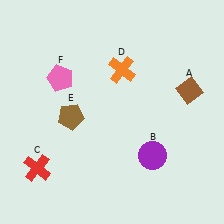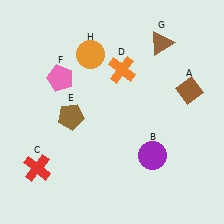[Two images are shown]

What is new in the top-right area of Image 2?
A brown triangle (G) was added in the top-right area of Image 2.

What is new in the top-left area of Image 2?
An orange circle (H) was added in the top-left area of Image 2.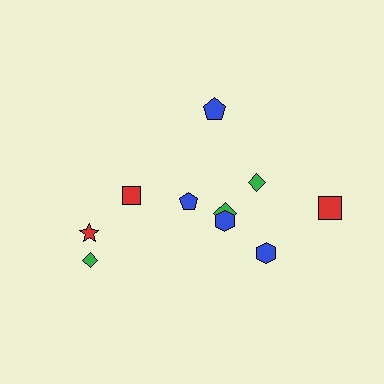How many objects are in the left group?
There are 4 objects.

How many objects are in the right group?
There are 6 objects.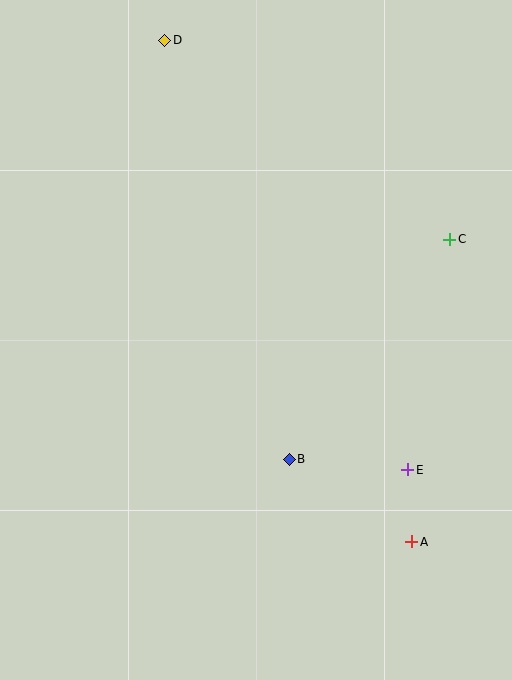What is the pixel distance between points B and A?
The distance between B and A is 147 pixels.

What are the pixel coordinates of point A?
Point A is at (412, 542).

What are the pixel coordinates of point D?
Point D is at (165, 40).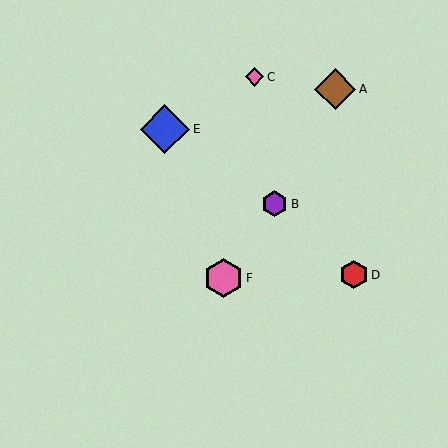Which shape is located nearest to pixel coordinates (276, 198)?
The purple hexagon (labeled B) at (275, 204) is nearest to that location.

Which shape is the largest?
The blue diamond (labeled E) is the largest.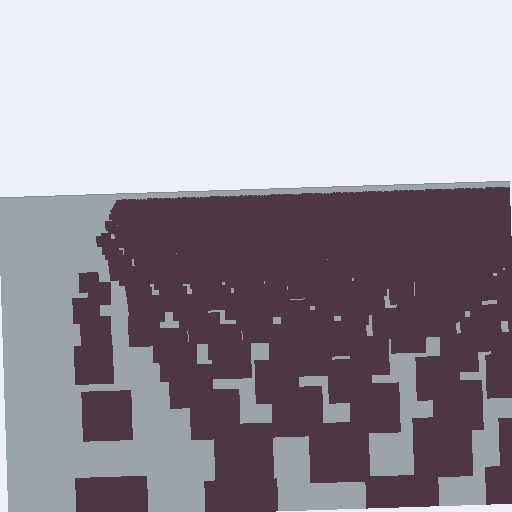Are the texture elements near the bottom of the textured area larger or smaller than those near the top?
Larger. Near the bottom, elements are closer to the viewer and appear at a bigger on-screen size.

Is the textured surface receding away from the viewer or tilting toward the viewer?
The surface is receding away from the viewer. Texture elements get smaller and denser toward the top.